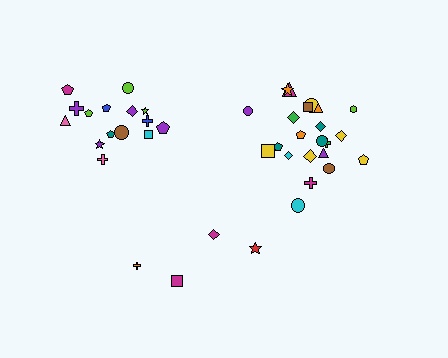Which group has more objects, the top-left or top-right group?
The top-right group.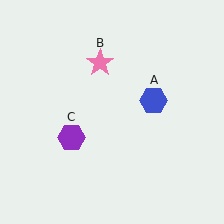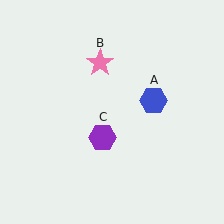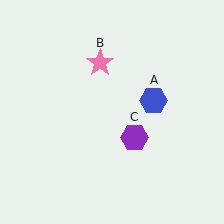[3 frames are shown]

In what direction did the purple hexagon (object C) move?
The purple hexagon (object C) moved right.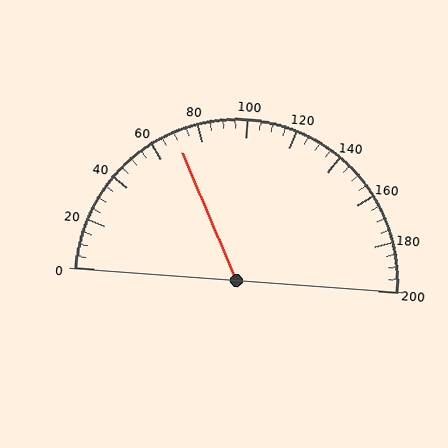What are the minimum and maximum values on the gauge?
The gauge ranges from 0 to 200.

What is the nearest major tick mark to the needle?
The nearest major tick mark is 80.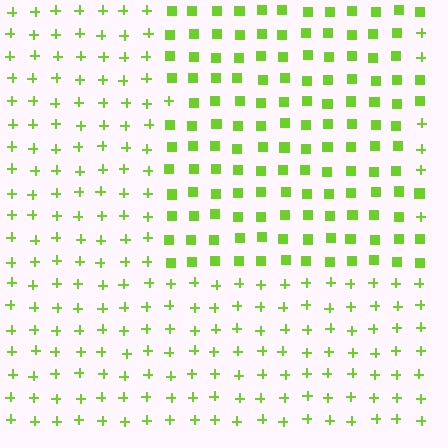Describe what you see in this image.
The image is filled with small lime elements arranged in a uniform grid. A rectangle-shaped region contains squares, while the surrounding area contains plus signs. The boundary is defined purely by the change in element shape.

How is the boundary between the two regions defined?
The boundary is defined by a change in element shape: squares inside vs. plus signs outside. All elements share the same color and spacing.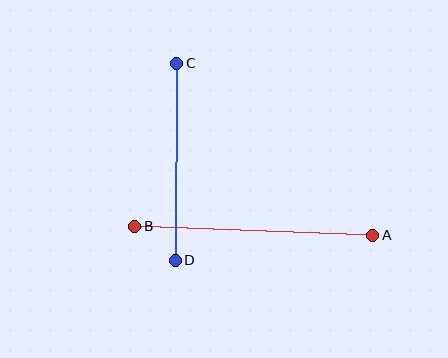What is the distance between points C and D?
The distance is approximately 197 pixels.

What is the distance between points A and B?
The distance is approximately 238 pixels.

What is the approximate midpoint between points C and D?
The midpoint is at approximately (176, 162) pixels.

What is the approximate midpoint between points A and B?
The midpoint is at approximately (254, 231) pixels.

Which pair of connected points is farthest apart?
Points A and B are farthest apart.